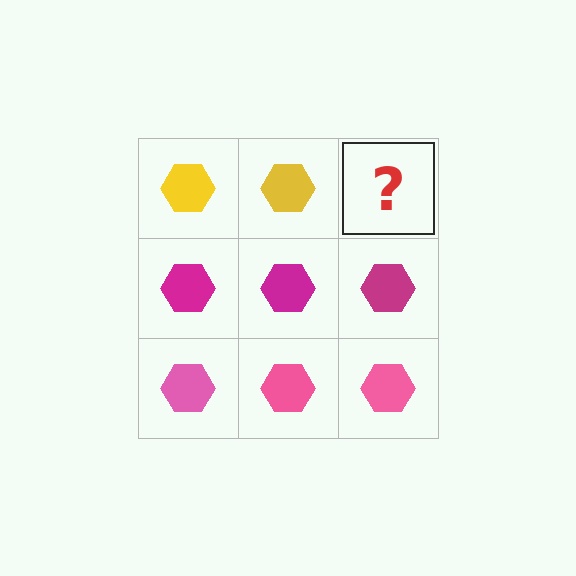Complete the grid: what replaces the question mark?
The question mark should be replaced with a yellow hexagon.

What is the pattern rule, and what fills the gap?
The rule is that each row has a consistent color. The gap should be filled with a yellow hexagon.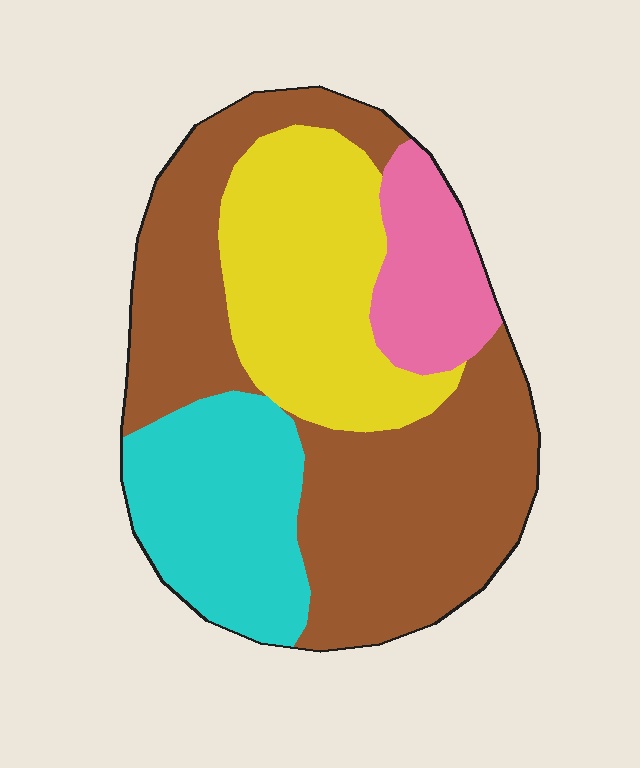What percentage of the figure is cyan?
Cyan covers roughly 20% of the figure.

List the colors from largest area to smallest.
From largest to smallest: brown, yellow, cyan, pink.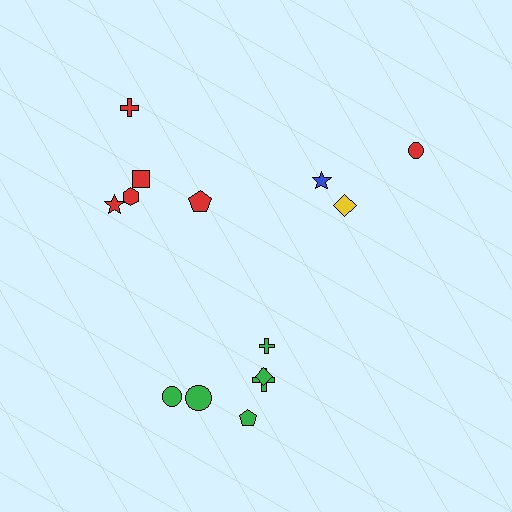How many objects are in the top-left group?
There are 5 objects.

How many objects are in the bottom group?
There are 6 objects.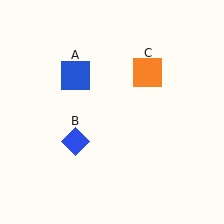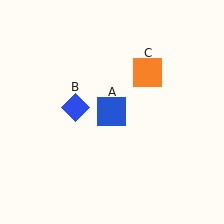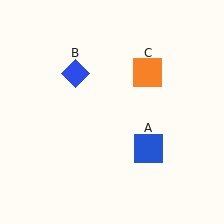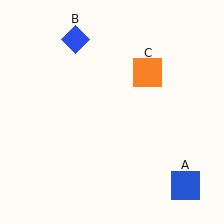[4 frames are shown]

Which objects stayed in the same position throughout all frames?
Orange square (object C) remained stationary.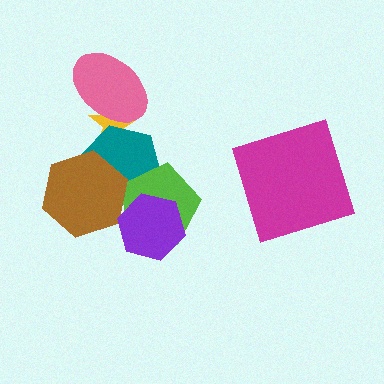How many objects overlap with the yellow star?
2 objects overlap with the yellow star.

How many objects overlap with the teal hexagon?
4 objects overlap with the teal hexagon.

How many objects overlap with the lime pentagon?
3 objects overlap with the lime pentagon.